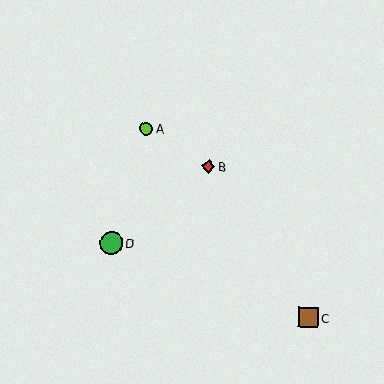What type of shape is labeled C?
Shape C is a brown square.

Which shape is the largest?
The green circle (labeled D) is the largest.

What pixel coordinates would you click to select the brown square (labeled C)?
Click at (308, 318) to select the brown square C.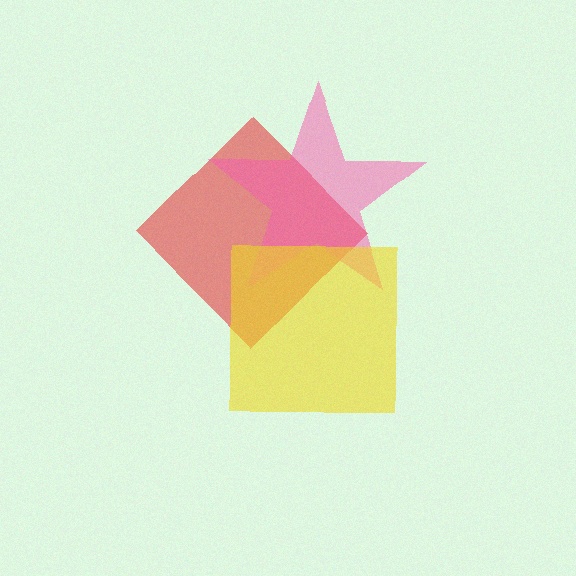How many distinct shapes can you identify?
There are 3 distinct shapes: a red diamond, a pink star, a yellow square.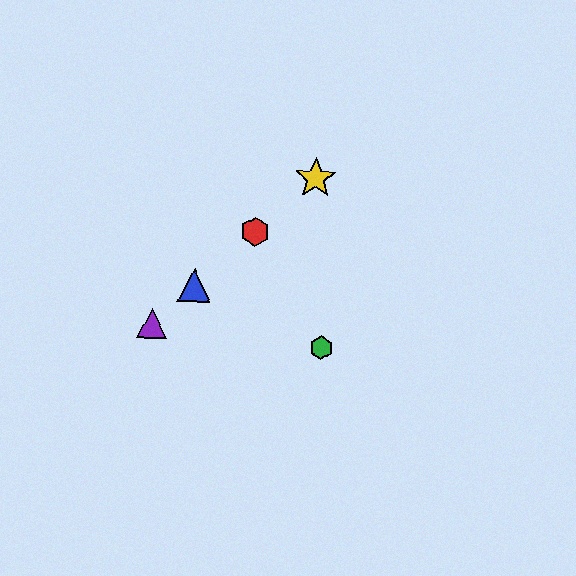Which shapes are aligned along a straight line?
The red hexagon, the blue triangle, the yellow star, the purple triangle are aligned along a straight line.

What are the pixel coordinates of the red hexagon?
The red hexagon is at (255, 232).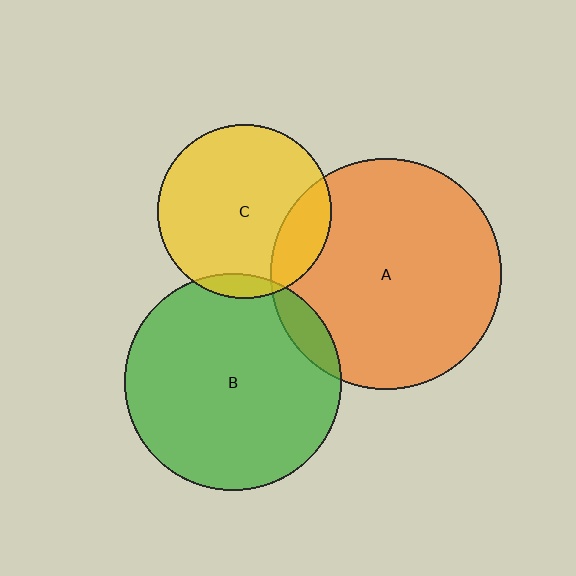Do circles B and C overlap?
Yes.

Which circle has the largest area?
Circle A (orange).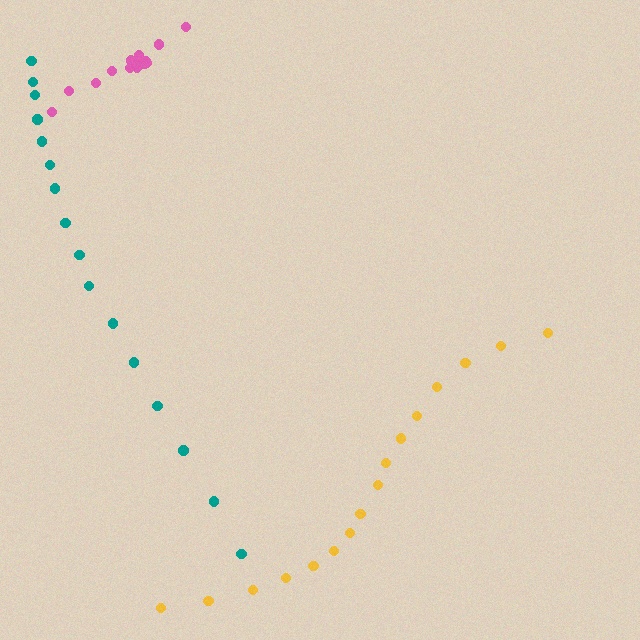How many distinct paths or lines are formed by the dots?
There are 3 distinct paths.